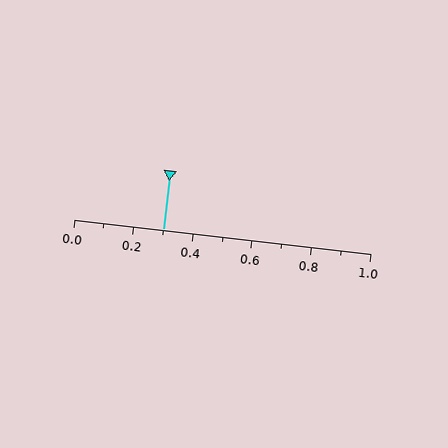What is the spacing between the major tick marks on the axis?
The major ticks are spaced 0.2 apart.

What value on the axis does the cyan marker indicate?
The marker indicates approximately 0.3.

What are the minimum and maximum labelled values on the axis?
The axis runs from 0.0 to 1.0.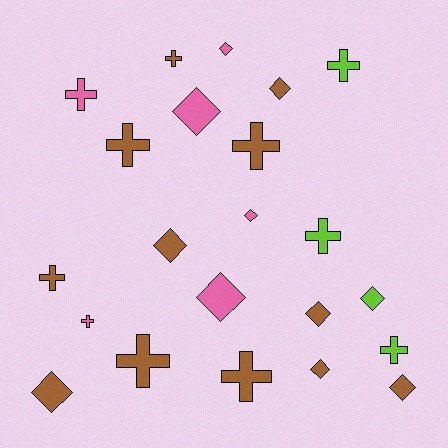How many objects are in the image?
There are 22 objects.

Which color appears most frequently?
Brown, with 12 objects.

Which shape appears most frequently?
Diamond, with 11 objects.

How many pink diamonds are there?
There are 4 pink diamonds.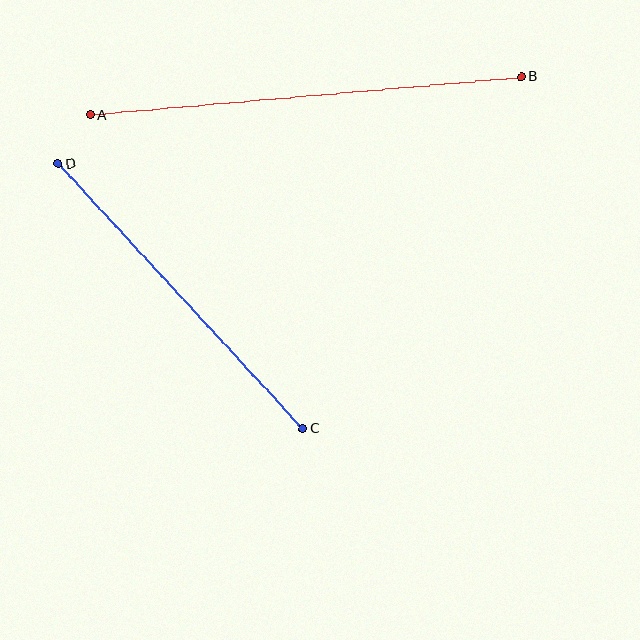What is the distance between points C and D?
The distance is approximately 361 pixels.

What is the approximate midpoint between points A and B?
The midpoint is at approximately (306, 96) pixels.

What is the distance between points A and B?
The distance is approximately 432 pixels.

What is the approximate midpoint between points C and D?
The midpoint is at approximately (181, 296) pixels.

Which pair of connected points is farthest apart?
Points A and B are farthest apart.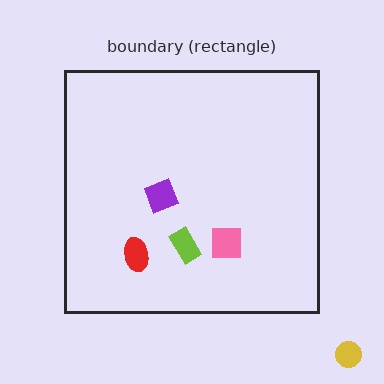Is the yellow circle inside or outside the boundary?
Outside.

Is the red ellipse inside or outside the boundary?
Inside.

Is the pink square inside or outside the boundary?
Inside.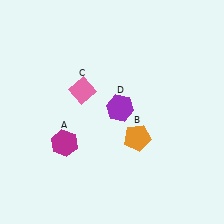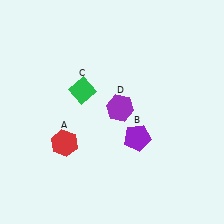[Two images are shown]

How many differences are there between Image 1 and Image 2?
There are 3 differences between the two images.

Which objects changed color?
A changed from magenta to red. B changed from orange to purple. C changed from pink to green.